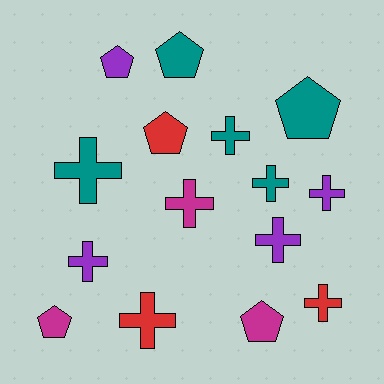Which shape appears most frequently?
Cross, with 9 objects.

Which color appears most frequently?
Teal, with 5 objects.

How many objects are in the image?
There are 15 objects.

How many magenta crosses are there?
There is 1 magenta cross.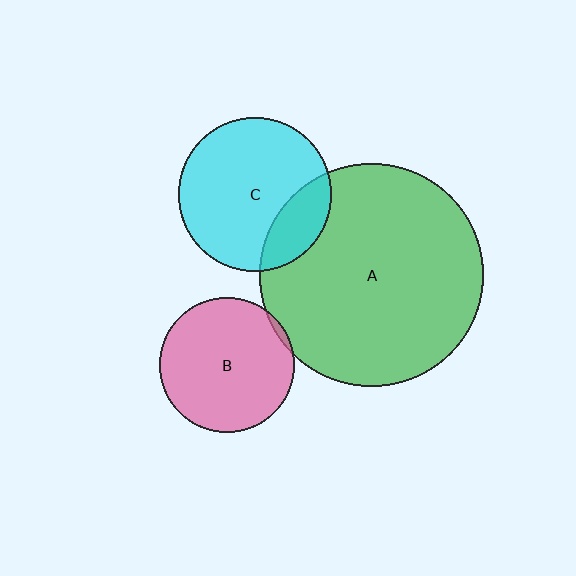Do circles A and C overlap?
Yes.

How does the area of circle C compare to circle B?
Approximately 1.3 times.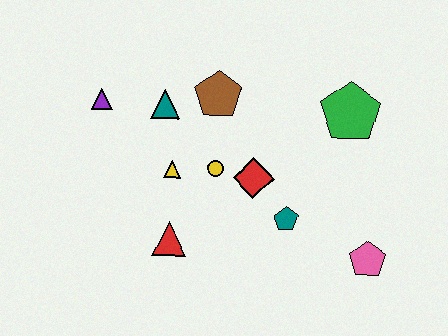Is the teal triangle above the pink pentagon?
Yes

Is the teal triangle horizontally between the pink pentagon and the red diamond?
No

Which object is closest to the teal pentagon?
The red diamond is closest to the teal pentagon.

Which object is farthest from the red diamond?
The purple triangle is farthest from the red diamond.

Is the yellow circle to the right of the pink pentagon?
No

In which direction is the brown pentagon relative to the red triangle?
The brown pentagon is above the red triangle.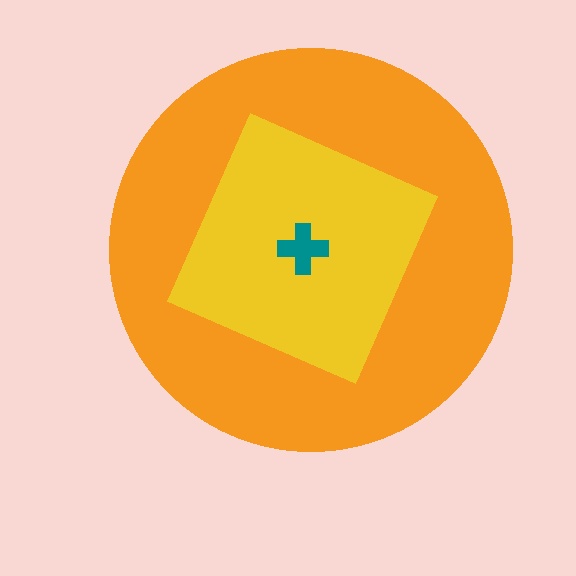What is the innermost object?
The teal cross.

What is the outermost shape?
The orange circle.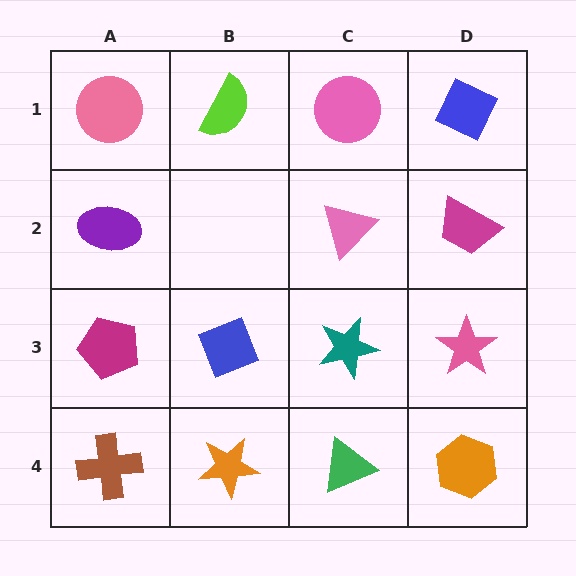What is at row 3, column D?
A pink star.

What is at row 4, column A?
A brown cross.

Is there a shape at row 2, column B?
No, that cell is empty.